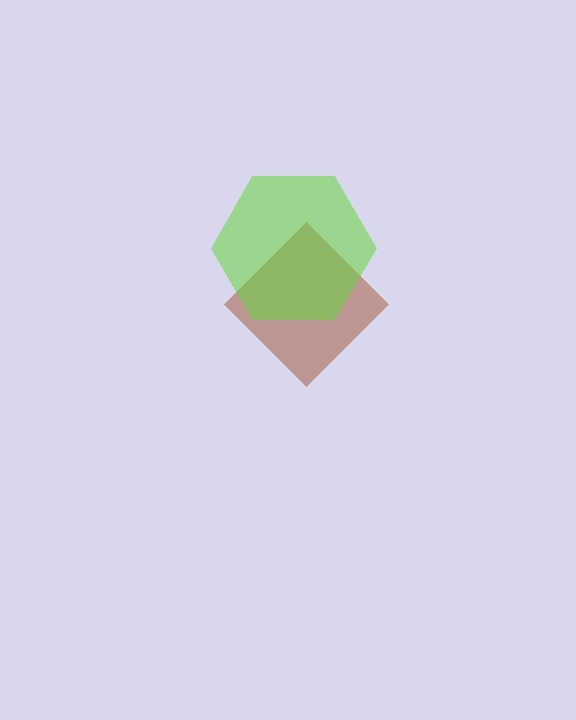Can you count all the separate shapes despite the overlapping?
Yes, there are 2 separate shapes.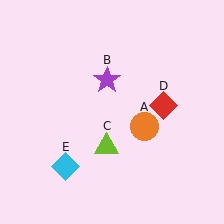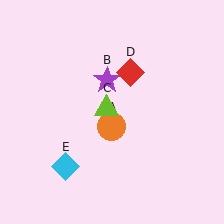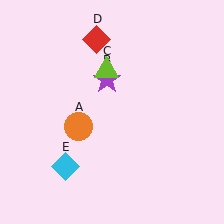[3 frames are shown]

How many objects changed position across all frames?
3 objects changed position: orange circle (object A), lime triangle (object C), red diamond (object D).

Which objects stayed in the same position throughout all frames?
Purple star (object B) and cyan diamond (object E) remained stationary.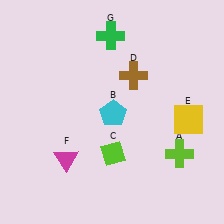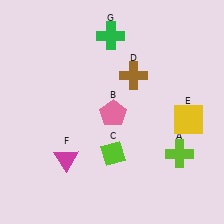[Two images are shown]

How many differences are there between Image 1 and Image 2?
There is 1 difference between the two images.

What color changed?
The pentagon (B) changed from cyan in Image 1 to pink in Image 2.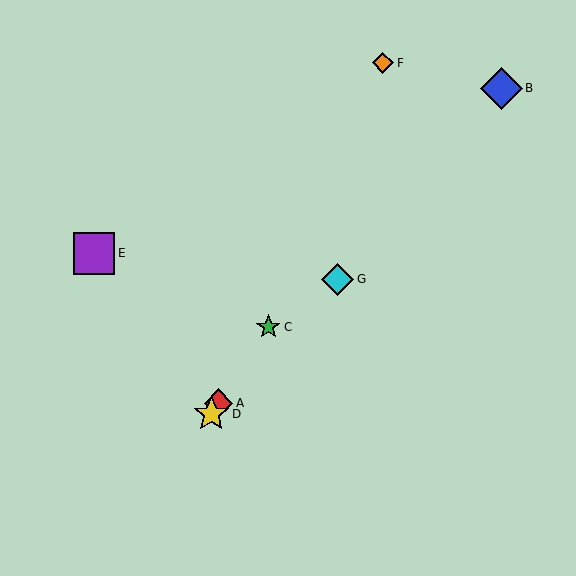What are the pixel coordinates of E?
Object E is at (94, 253).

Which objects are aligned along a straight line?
Objects A, C, D are aligned along a straight line.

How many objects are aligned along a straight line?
3 objects (A, C, D) are aligned along a straight line.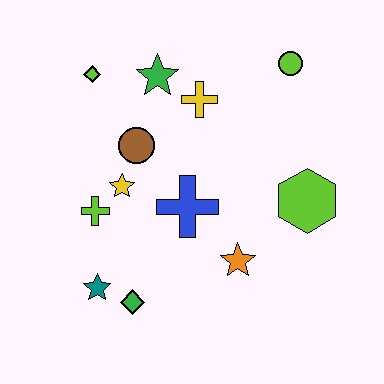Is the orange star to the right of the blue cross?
Yes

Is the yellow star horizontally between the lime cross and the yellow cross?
Yes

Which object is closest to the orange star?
The blue cross is closest to the orange star.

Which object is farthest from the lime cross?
The lime circle is farthest from the lime cross.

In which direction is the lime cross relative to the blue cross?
The lime cross is to the left of the blue cross.